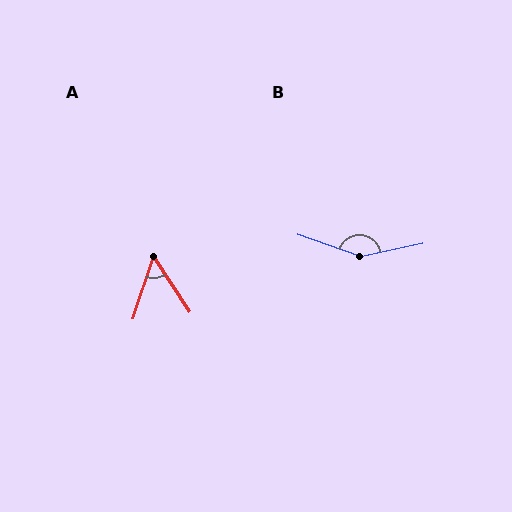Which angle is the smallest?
A, at approximately 51 degrees.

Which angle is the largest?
B, at approximately 149 degrees.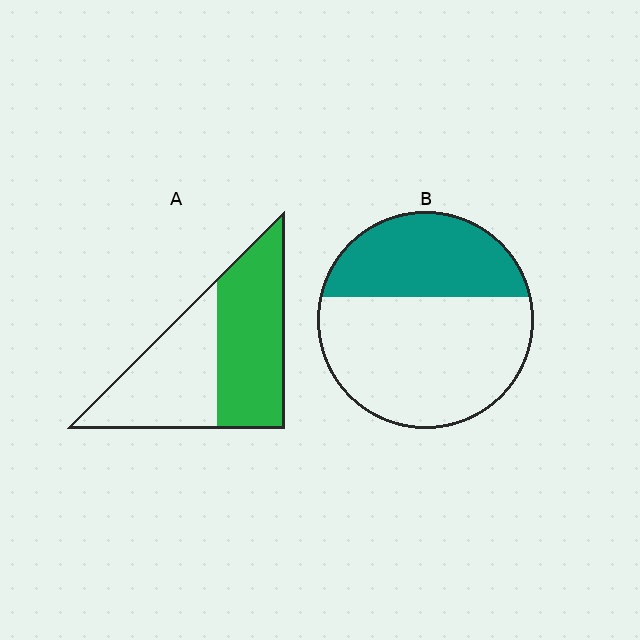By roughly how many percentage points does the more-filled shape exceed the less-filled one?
By roughly 15 percentage points (A over B).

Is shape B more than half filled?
No.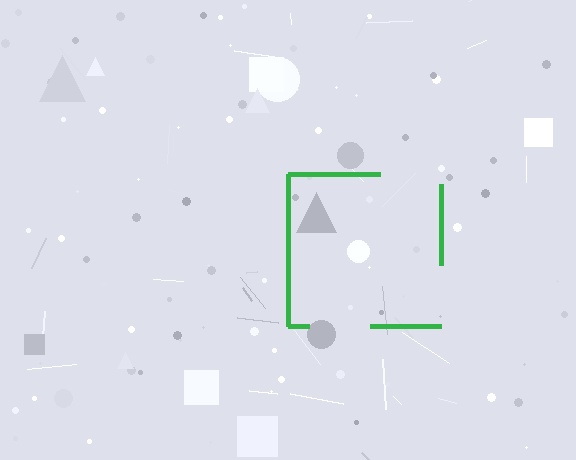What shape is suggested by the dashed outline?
The dashed outline suggests a square.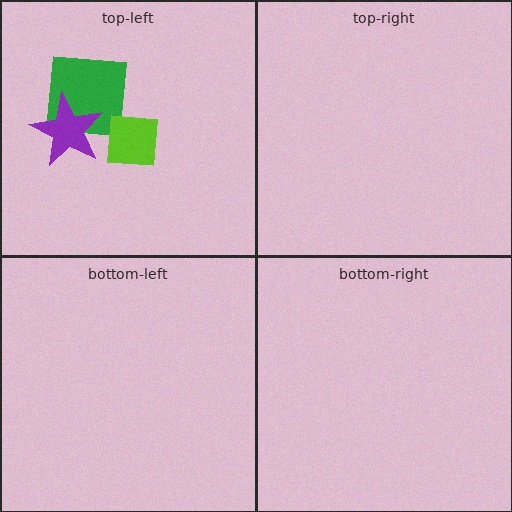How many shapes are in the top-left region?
3.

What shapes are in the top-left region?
The green square, the purple star, the lime square.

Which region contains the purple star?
The top-left region.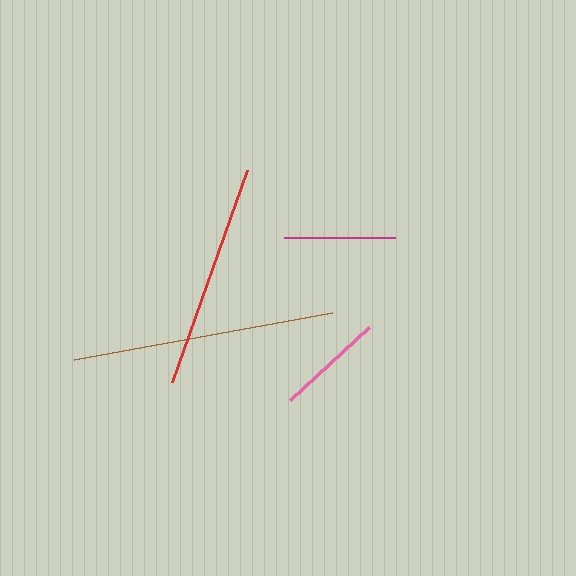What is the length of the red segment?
The red segment is approximately 225 pixels long.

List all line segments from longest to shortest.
From longest to shortest: brown, red, magenta, pink.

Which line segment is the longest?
The brown line is the longest at approximately 262 pixels.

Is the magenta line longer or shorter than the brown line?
The brown line is longer than the magenta line.